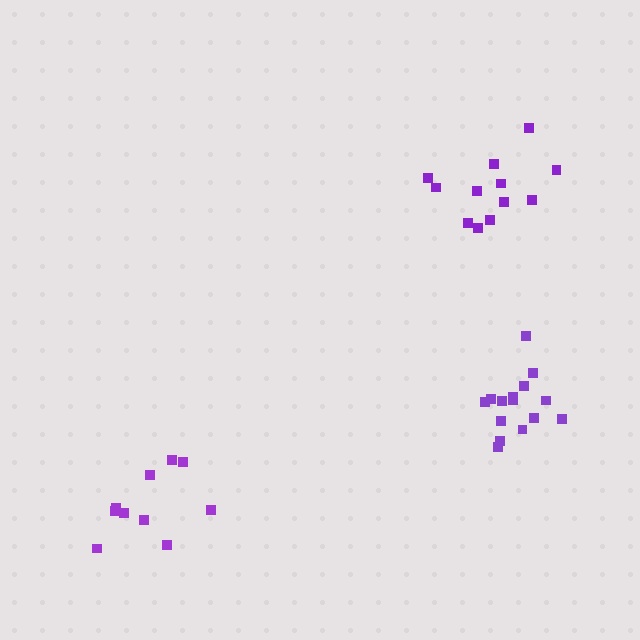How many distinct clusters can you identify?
There are 3 distinct clusters.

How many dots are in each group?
Group 1: 12 dots, Group 2: 10 dots, Group 3: 15 dots (37 total).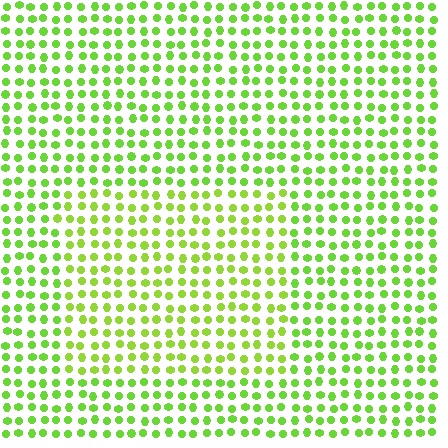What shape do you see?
I see a rectangle.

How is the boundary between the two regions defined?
The boundary is defined purely by a slight shift in hue (about 15 degrees). Spacing, size, and orientation are identical on both sides.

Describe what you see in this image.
The image is filled with small lime elements in a uniform arrangement. A rectangle-shaped region is visible where the elements are tinted to a slightly different hue, forming a subtle color boundary.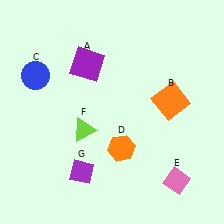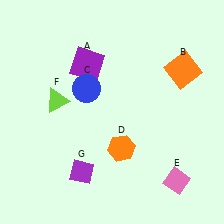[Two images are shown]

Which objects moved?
The objects that moved are: the orange square (B), the blue circle (C), the lime triangle (F).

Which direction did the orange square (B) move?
The orange square (B) moved up.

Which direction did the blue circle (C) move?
The blue circle (C) moved right.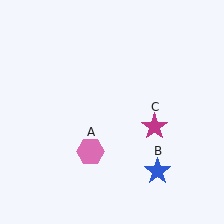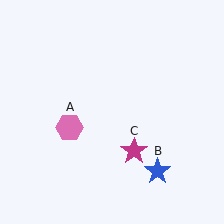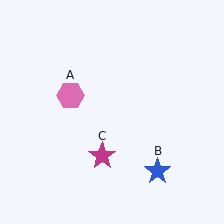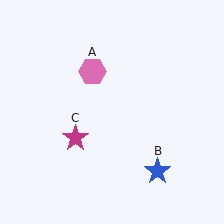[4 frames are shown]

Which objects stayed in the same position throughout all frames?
Blue star (object B) remained stationary.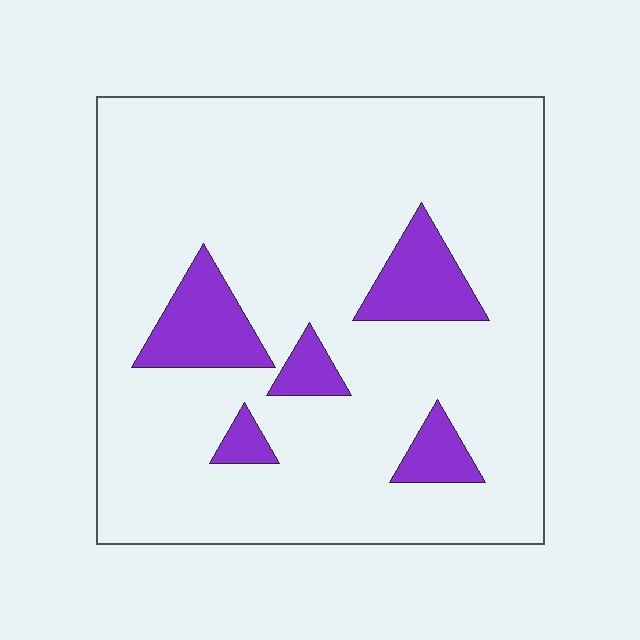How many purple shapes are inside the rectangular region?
5.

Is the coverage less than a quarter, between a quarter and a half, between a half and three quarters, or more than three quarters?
Less than a quarter.